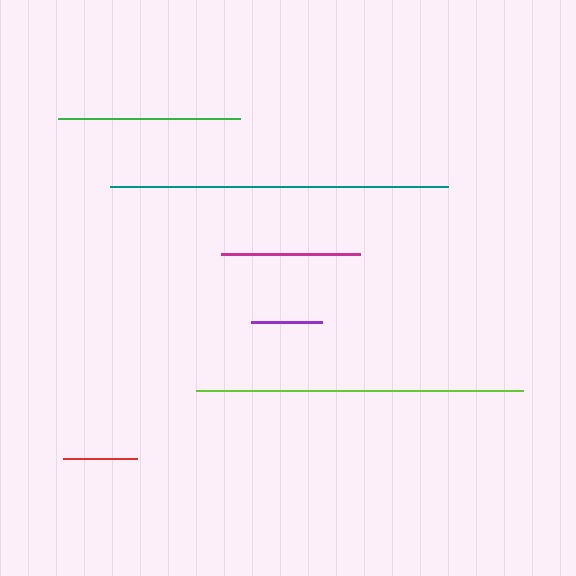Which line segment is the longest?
The teal line is the longest at approximately 338 pixels.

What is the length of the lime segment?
The lime segment is approximately 326 pixels long.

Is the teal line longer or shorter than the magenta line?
The teal line is longer than the magenta line.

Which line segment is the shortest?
The purple line is the shortest at approximately 71 pixels.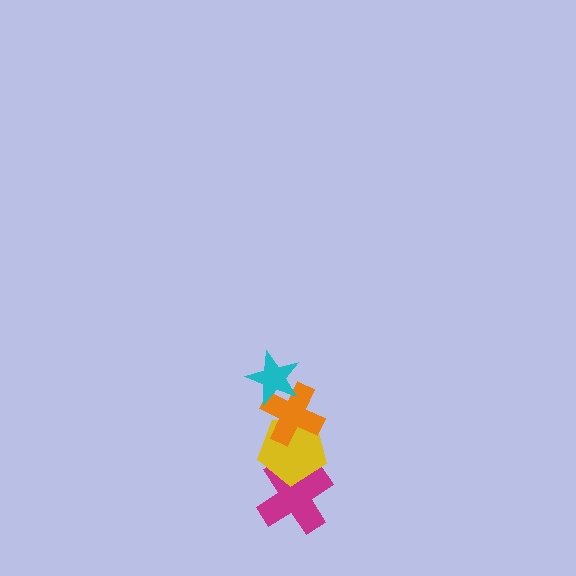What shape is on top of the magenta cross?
The yellow pentagon is on top of the magenta cross.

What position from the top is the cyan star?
The cyan star is 1st from the top.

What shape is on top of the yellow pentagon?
The orange cross is on top of the yellow pentagon.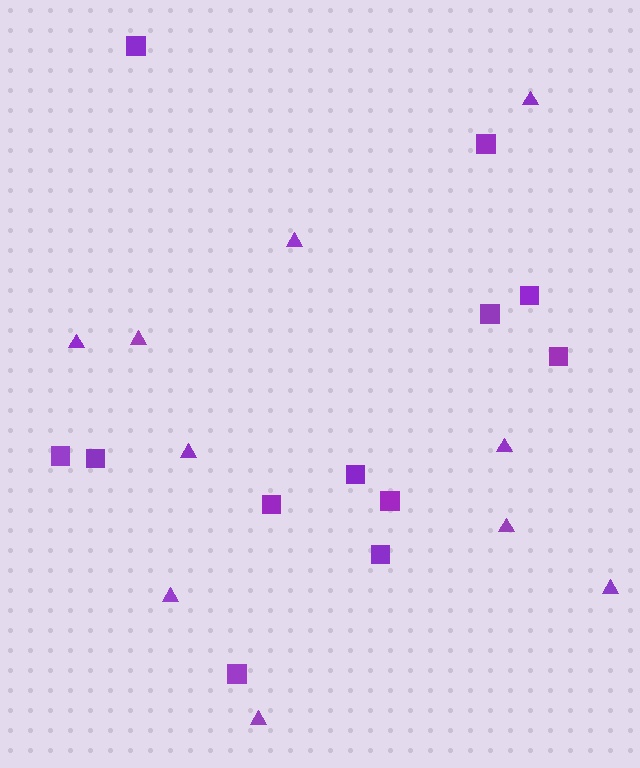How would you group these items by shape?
There are 2 groups: one group of triangles (10) and one group of squares (12).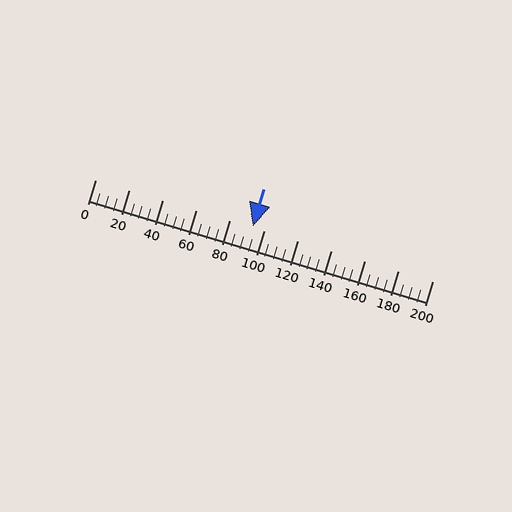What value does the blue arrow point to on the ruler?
The blue arrow points to approximately 93.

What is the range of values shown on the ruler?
The ruler shows values from 0 to 200.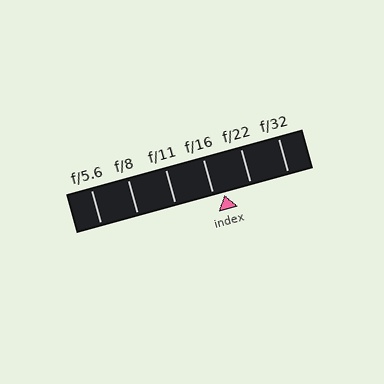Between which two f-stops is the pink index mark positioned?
The index mark is between f/16 and f/22.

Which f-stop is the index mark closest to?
The index mark is closest to f/16.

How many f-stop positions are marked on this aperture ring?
There are 6 f-stop positions marked.